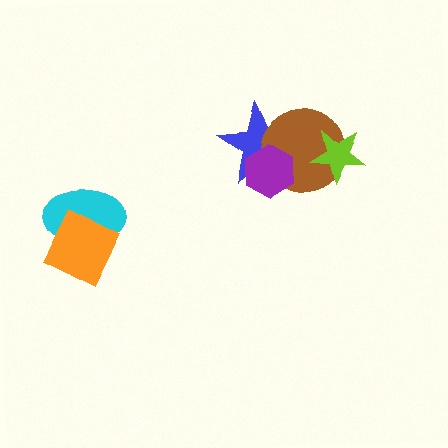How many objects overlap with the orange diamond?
1 object overlaps with the orange diamond.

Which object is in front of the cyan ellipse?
The orange diamond is in front of the cyan ellipse.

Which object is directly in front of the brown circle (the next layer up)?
The purple hexagon is directly in front of the brown circle.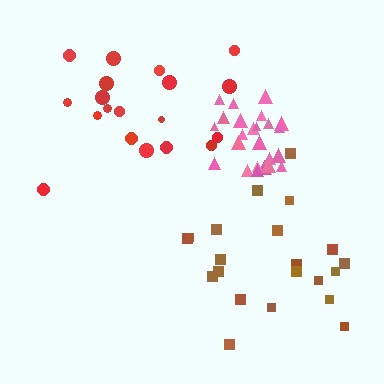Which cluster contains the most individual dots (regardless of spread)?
Pink (25).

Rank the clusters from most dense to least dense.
pink, red, brown.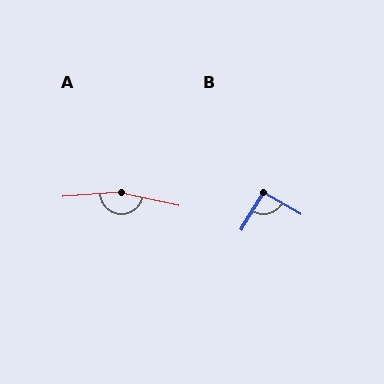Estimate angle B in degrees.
Approximately 91 degrees.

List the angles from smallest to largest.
B (91°), A (163°).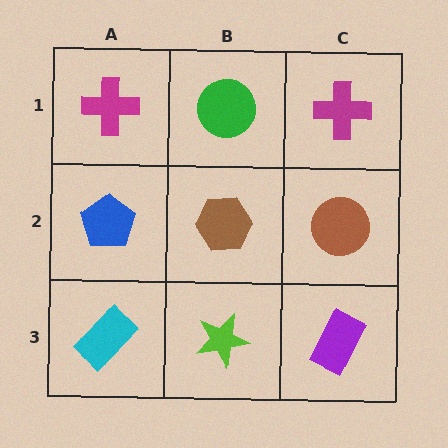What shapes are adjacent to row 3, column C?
A brown circle (row 2, column C), a lime star (row 3, column B).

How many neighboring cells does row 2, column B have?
4.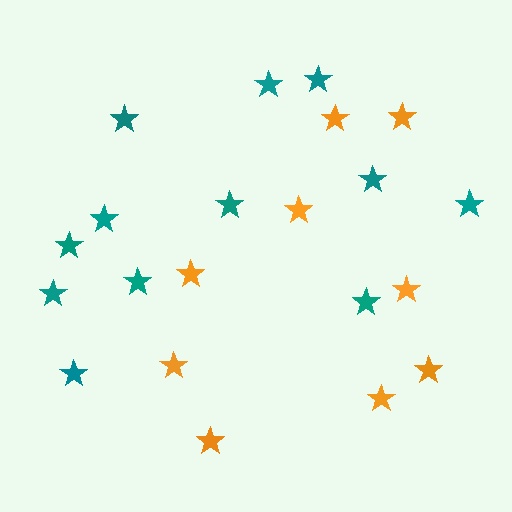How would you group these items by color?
There are 2 groups: one group of orange stars (9) and one group of teal stars (12).